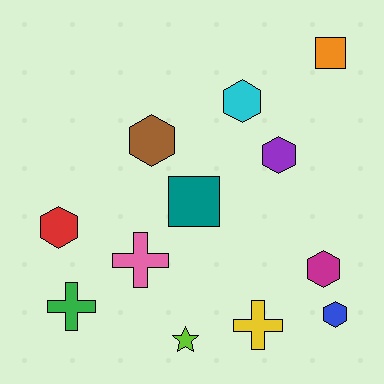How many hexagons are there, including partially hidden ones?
There are 6 hexagons.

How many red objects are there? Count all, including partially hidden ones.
There is 1 red object.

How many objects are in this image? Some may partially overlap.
There are 12 objects.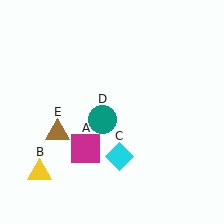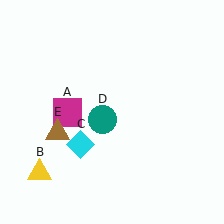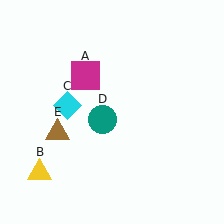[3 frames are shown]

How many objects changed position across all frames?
2 objects changed position: magenta square (object A), cyan diamond (object C).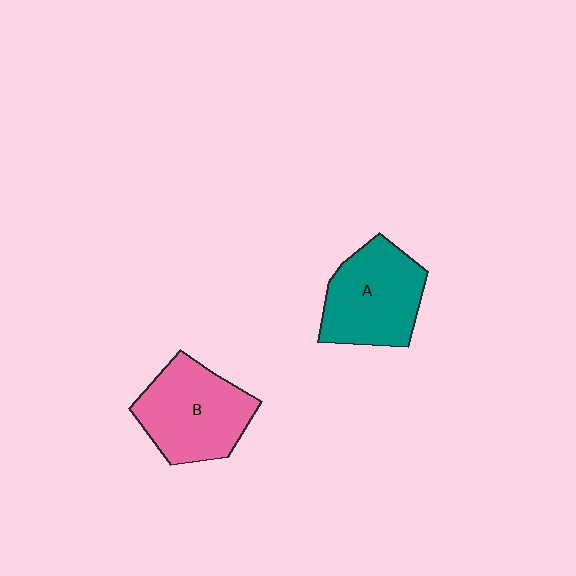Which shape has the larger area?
Shape B (pink).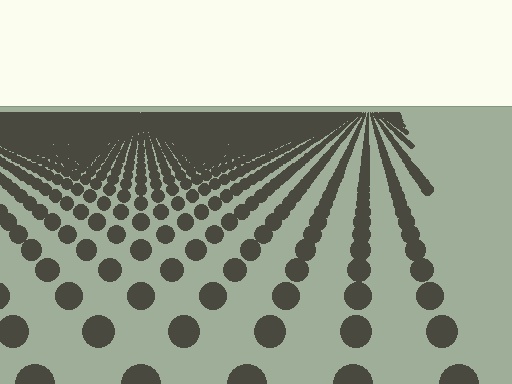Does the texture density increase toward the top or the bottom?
Density increases toward the top.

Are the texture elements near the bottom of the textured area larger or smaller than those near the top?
Larger. Near the bottom, elements are closer to the viewer and appear at a bigger on-screen size.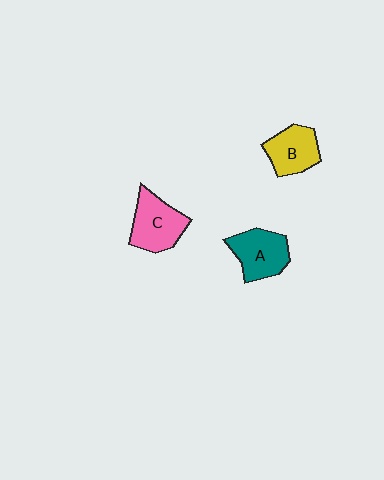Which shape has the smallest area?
Shape B (yellow).